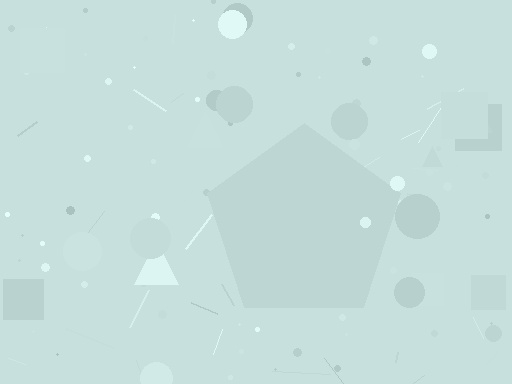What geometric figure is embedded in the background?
A pentagon is embedded in the background.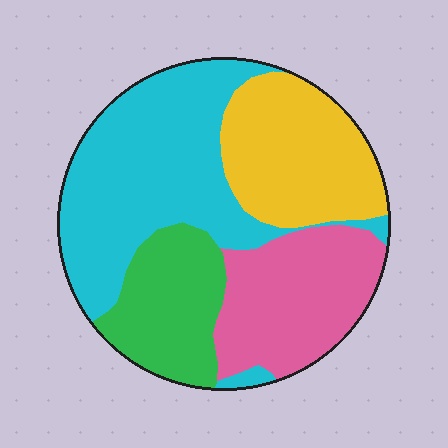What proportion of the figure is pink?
Pink takes up about one fifth (1/5) of the figure.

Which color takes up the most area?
Cyan, at roughly 40%.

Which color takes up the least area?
Green, at roughly 15%.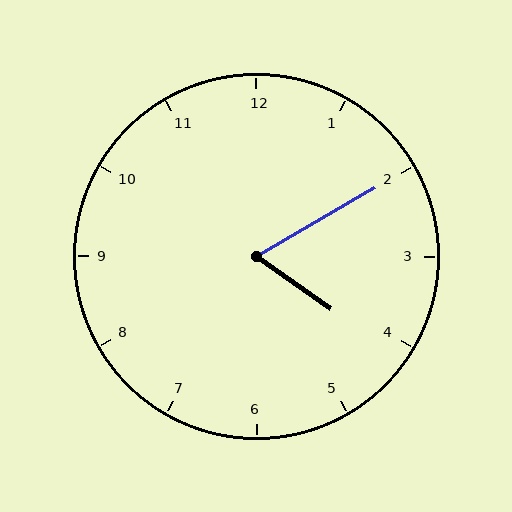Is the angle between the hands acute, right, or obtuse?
It is acute.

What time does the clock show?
4:10.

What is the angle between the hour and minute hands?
Approximately 65 degrees.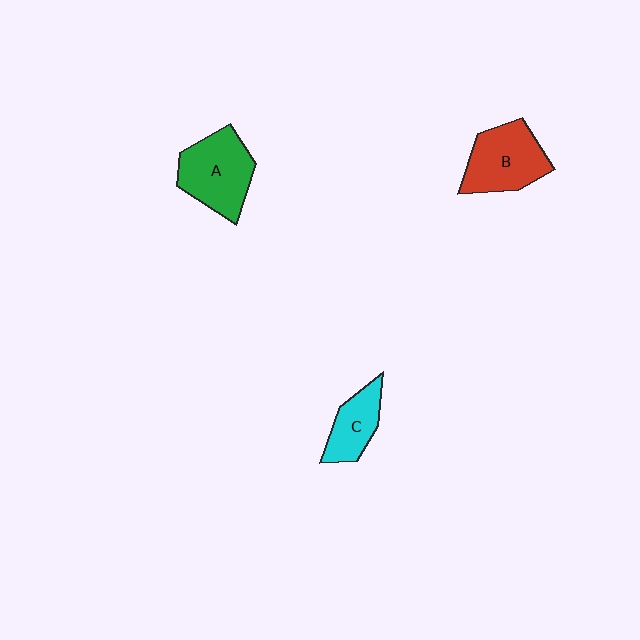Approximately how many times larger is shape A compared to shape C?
Approximately 1.6 times.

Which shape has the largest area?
Shape A (green).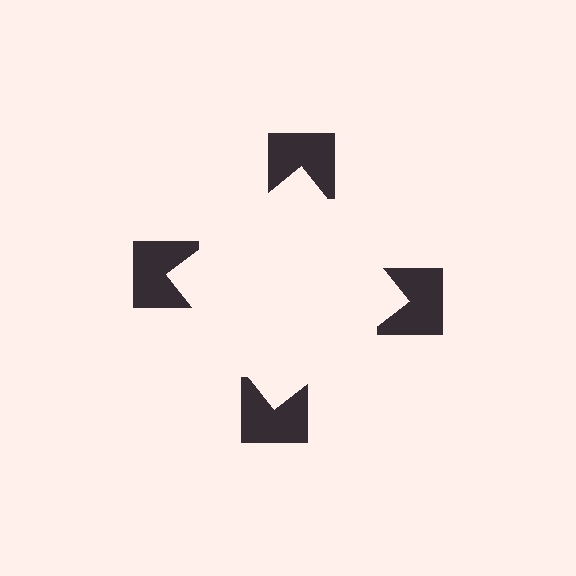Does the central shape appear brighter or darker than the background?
It typically appears slightly brighter than the background, even though no actual brightness change is drawn.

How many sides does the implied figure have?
4 sides.